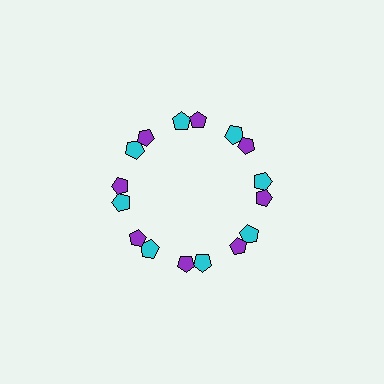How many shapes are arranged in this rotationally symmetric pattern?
There are 16 shapes, arranged in 8 groups of 2.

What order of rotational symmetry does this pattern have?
This pattern has 8-fold rotational symmetry.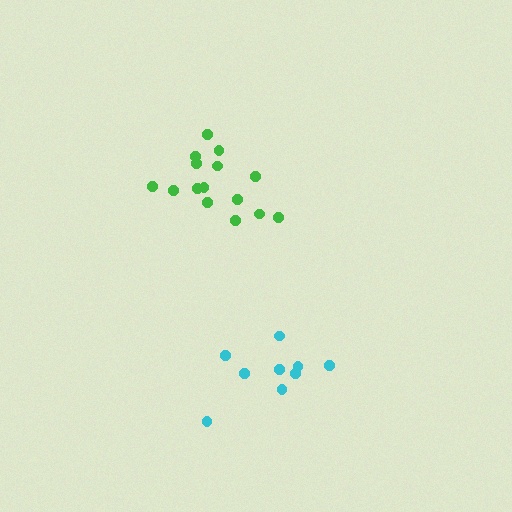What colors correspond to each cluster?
The clusters are colored: green, cyan.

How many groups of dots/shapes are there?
There are 2 groups.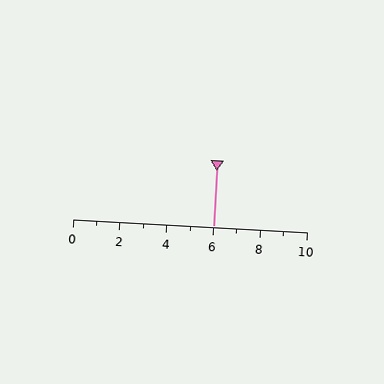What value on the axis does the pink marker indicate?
The marker indicates approximately 6.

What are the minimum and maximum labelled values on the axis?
The axis runs from 0 to 10.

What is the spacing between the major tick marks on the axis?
The major ticks are spaced 2 apart.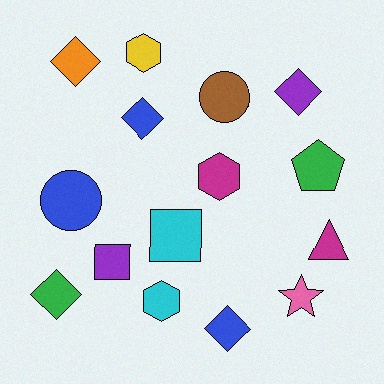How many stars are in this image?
There is 1 star.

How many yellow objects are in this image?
There is 1 yellow object.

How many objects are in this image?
There are 15 objects.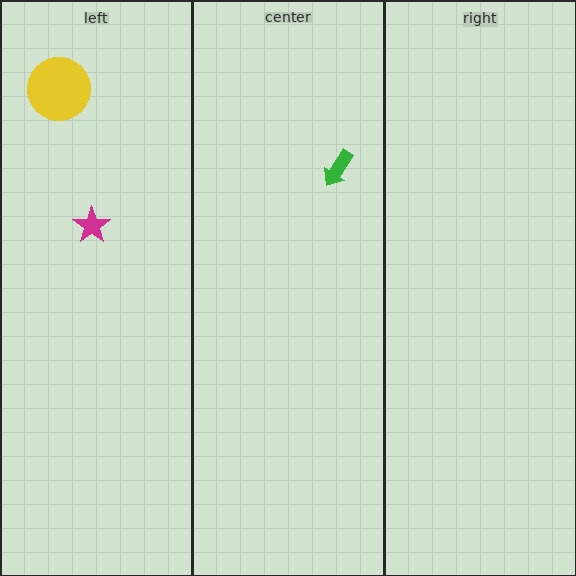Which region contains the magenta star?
The left region.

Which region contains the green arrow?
The center region.